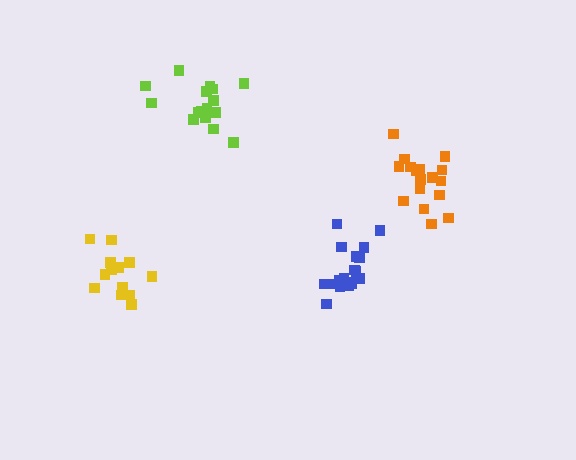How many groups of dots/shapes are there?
There are 4 groups.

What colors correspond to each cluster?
The clusters are colored: orange, blue, yellow, lime.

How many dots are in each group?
Group 1: 19 dots, Group 2: 18 dots, Group 3: 13 dots, Group 4: 17 dots (67 total).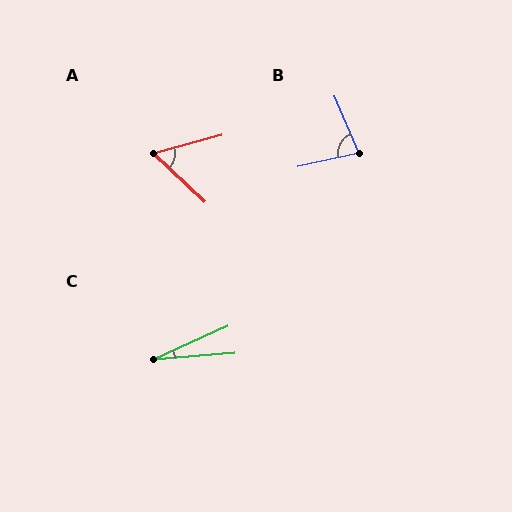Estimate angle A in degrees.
Approximately 58 degrees.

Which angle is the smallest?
C, at approximately 20 degrees.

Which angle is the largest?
B, at approximately 79 degrees.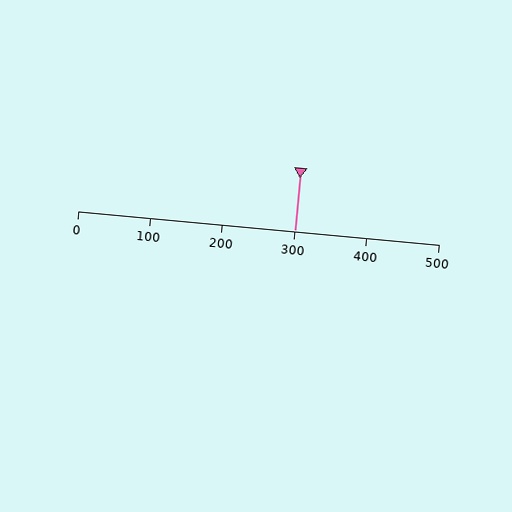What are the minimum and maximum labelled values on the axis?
The axis runs from 0 to 500.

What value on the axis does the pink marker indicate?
The marker indicates approximately 300.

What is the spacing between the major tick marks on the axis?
The major ticks are spaced 100 apart.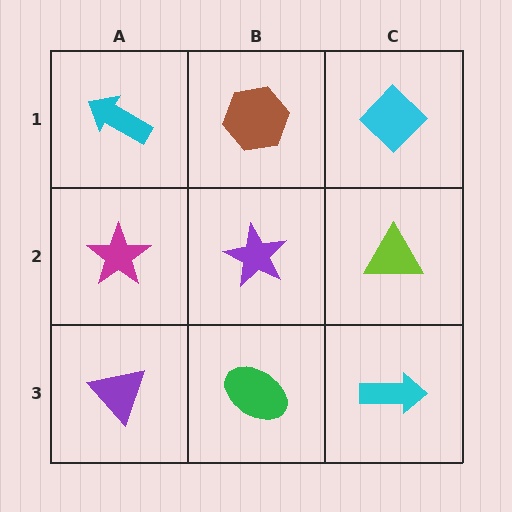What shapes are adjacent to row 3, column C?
A lime triangle (row 2, column C), a green ellipse (row 3, column B).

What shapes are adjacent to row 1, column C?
A lime triangle (row 2, column C), a brown hexagon (row 1, column B).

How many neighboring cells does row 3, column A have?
2.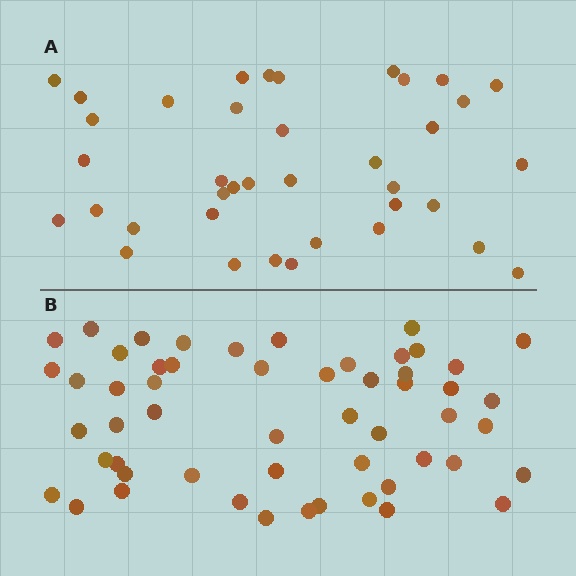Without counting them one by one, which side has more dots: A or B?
Region B (the bottom region) has more dots.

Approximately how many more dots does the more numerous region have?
Region B has approximately 15 more dots than region A.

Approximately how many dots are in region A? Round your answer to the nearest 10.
About 40 dots. (The exact count is 38, which rounds to 40.)